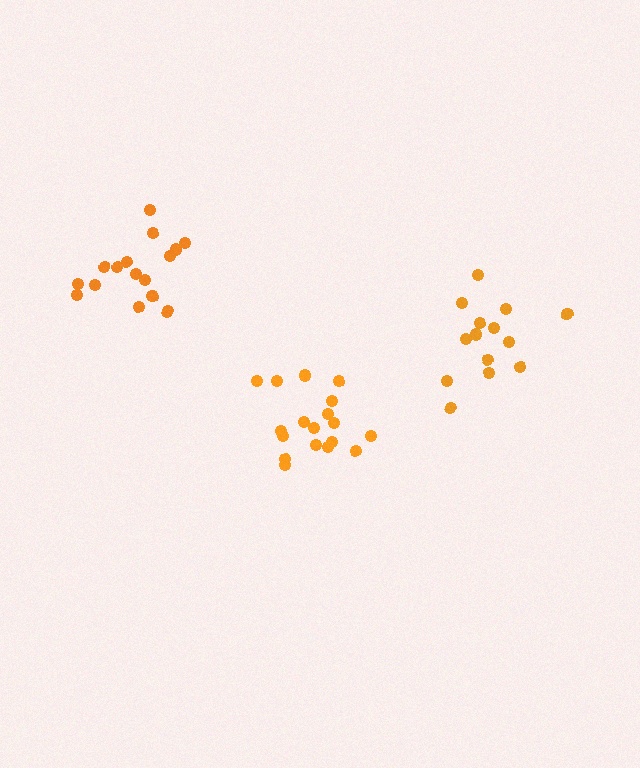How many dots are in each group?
Group 1: 16 dots, Group 2: 18 dots, Group 3: 14 dots (48 total).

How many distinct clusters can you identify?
There are 3 distinct clusters.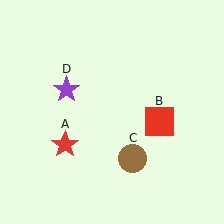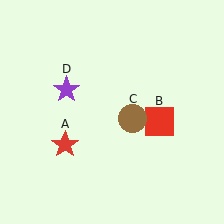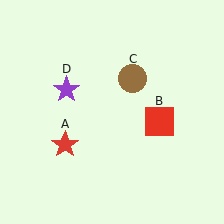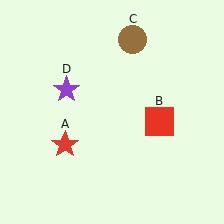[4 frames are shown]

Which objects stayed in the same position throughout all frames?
Red star (object A) and red square (object B) and purple star (object D) remained stationary.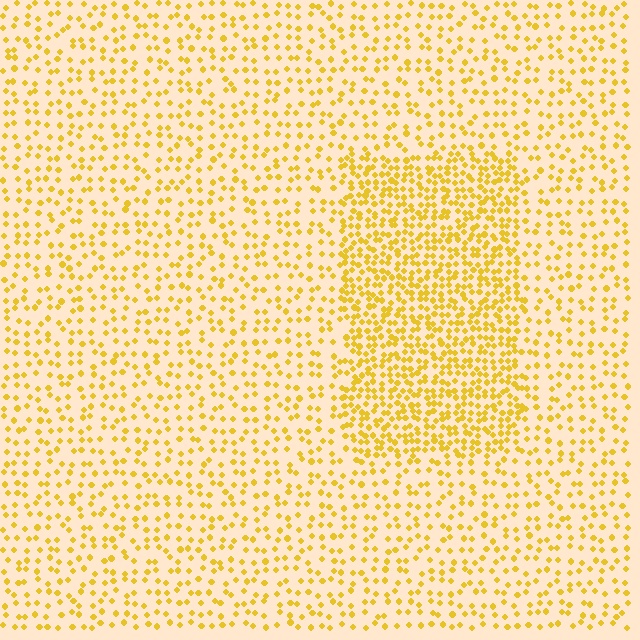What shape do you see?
I see a rectangle.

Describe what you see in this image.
The image contains small yellow elements arranged at two different densities. A rectangle-shaped region is visible where the elements are more densely packed than the surrounding area.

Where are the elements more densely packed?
The elements are more densely packed inside the rectangle boundary.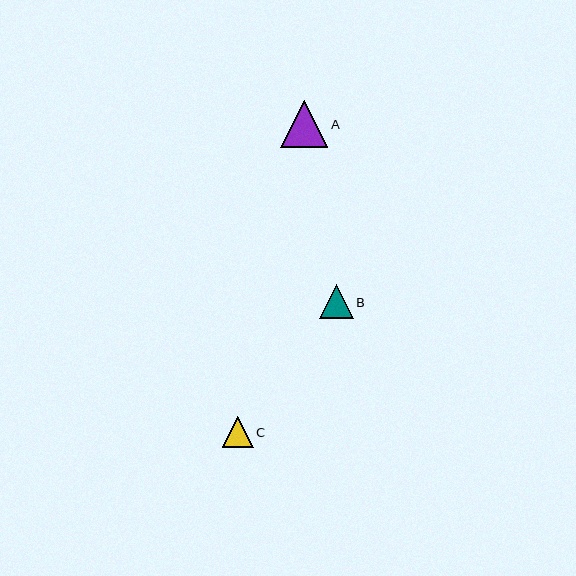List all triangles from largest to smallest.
From largest to smallest: A, B, C.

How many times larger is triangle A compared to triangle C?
Triangle A is approximately 1.5 times the size of triangle C.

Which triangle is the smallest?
Triangle C is the smallest with a size of approximately 31 pixels.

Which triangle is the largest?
Triangle A is the largest with a size of approximately 47 pixels.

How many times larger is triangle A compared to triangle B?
Triangle A is approximately 1.4 times the size of triangle B.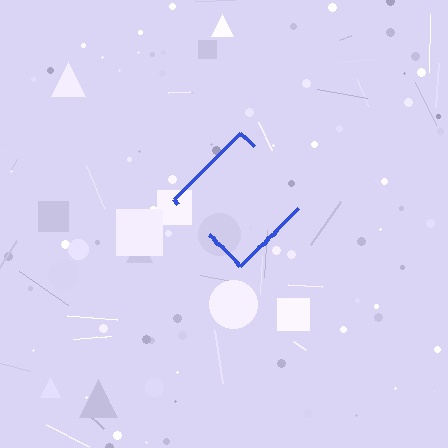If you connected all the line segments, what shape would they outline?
They would outline a diamond.